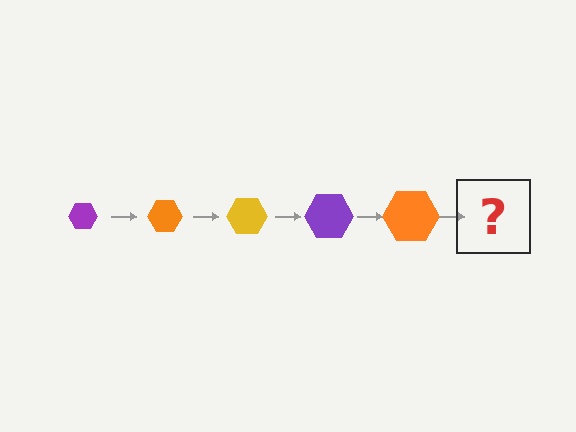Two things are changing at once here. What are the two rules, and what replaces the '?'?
The two rules are that the hexagon grows larger each step and the color cycles through purple, orange, and yellow. The '?' should be a yellow hexagon, larger than the previous one.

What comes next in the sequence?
The next element should be a yellow hexagon, larger than the previous one.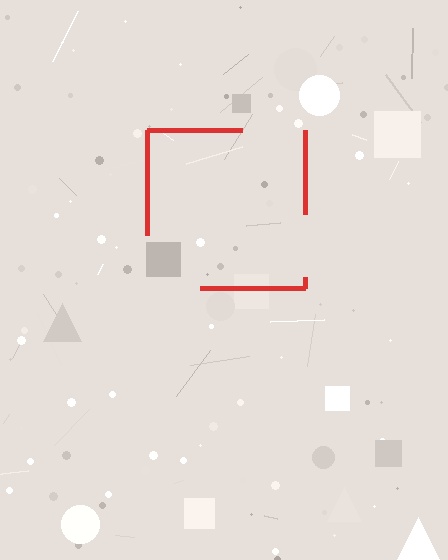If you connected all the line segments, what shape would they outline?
They would outline a square.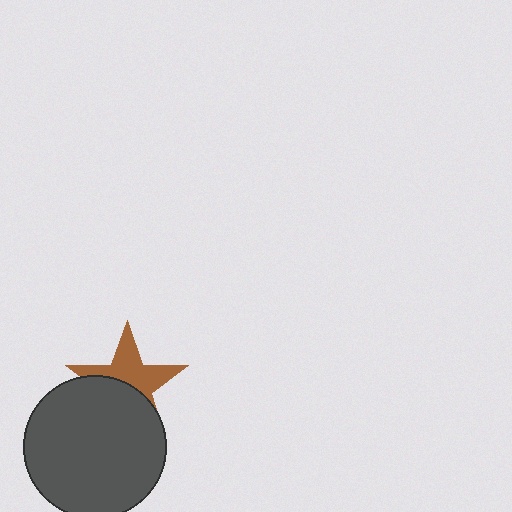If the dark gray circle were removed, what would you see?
You would see the complete brown star.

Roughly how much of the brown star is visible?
About half of it is visible (roughly 51%).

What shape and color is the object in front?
The object in front is a dark gray circle.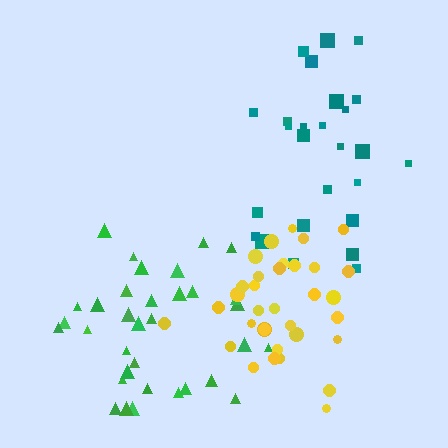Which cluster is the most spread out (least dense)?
Teal.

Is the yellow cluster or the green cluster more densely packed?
Yellow.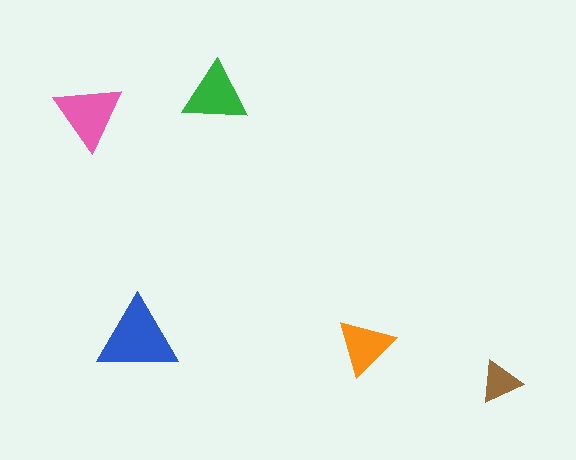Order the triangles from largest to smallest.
the blue one, the pink one, the green one, the orange one, the brown one.